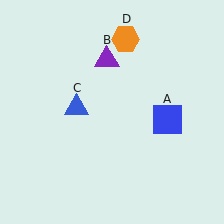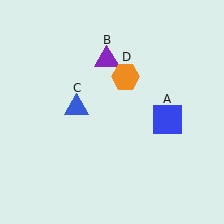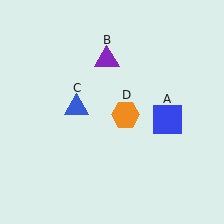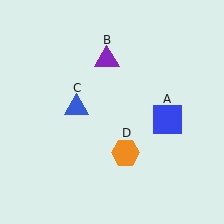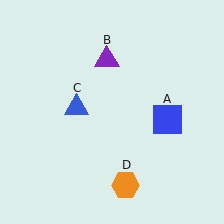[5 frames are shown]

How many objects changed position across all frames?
1 object changed position: orange hexagon (object D).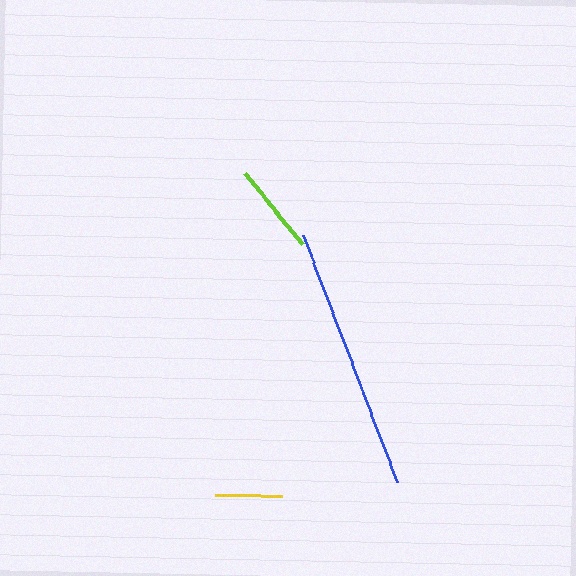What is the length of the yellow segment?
The yellow segment is approximately 68 pixels long.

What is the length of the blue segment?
The blue segment is approximately 265 pixels long.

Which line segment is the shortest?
The yellow line is the shortest at approximately 68 pixels.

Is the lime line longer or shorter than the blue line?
The blue line is longer than the lime line.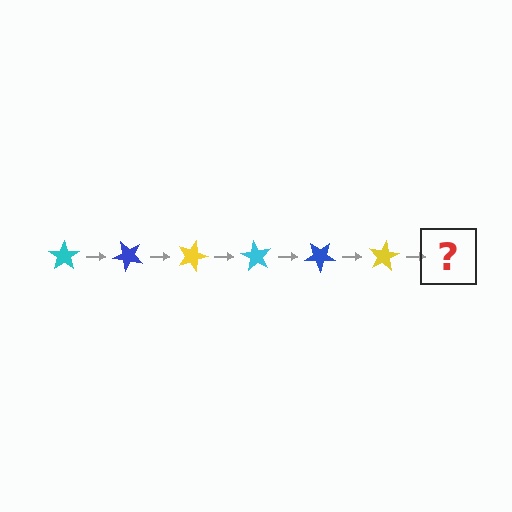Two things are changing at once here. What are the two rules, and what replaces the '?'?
The two rules are that it rotates 45 degrees each step and the color cycles through cyan, blue, and yellow. The '?' should be a cyan star, rotated 270 degrees from the start.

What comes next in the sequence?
The next element should be a cyan star, rotated 270 degrees from the start.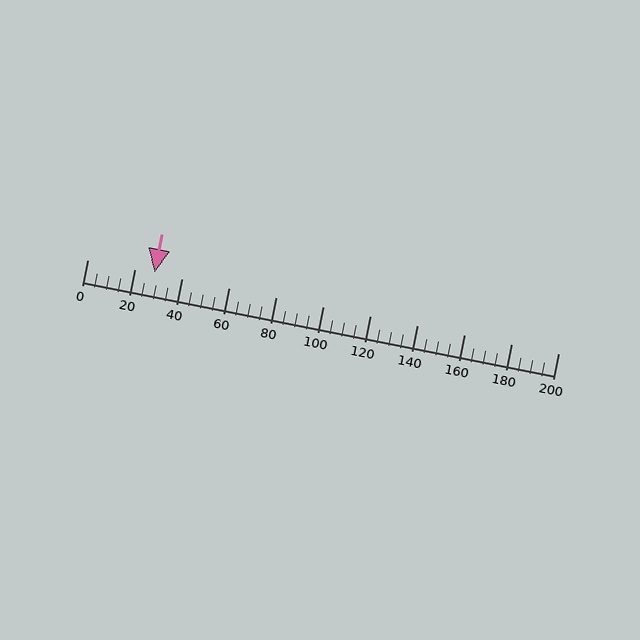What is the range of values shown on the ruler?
The ruler shows values from 0 to 200.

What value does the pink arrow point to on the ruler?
The pink arrow points to approximately 29.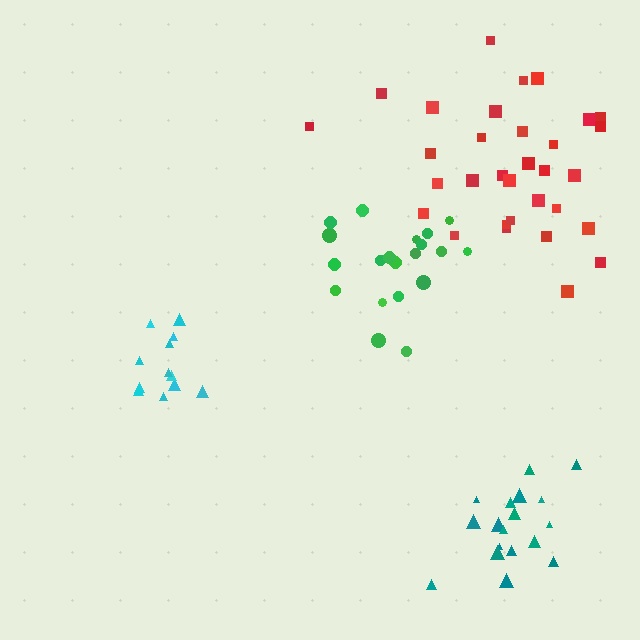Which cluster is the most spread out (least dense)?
Red.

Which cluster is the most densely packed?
Cyan.